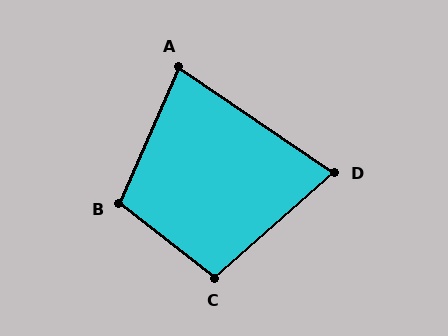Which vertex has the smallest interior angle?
D, at approximately 75 degrees.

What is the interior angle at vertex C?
Approximately 101 degrees (obtuse).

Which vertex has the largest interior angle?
B, at approximately 105 degrees.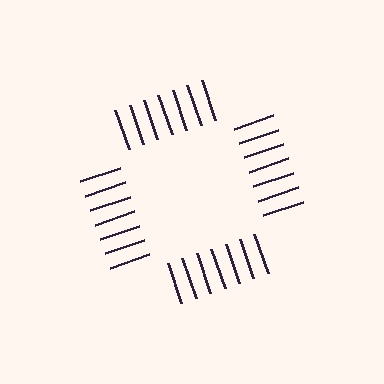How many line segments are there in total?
28 — 7 along each of the 4 edges.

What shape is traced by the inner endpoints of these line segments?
An illusory square — the line segments terminate on its edges but no continuous stroke is drawn.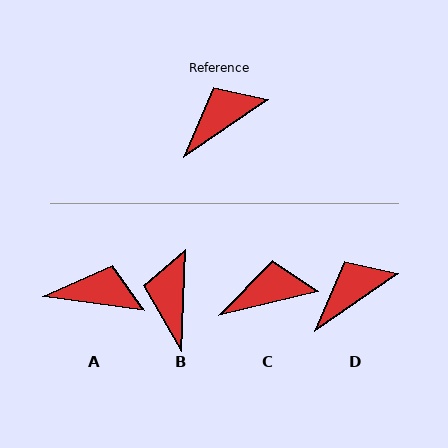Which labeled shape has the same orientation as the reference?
D.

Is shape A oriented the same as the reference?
No, it is off by about 43 degrees.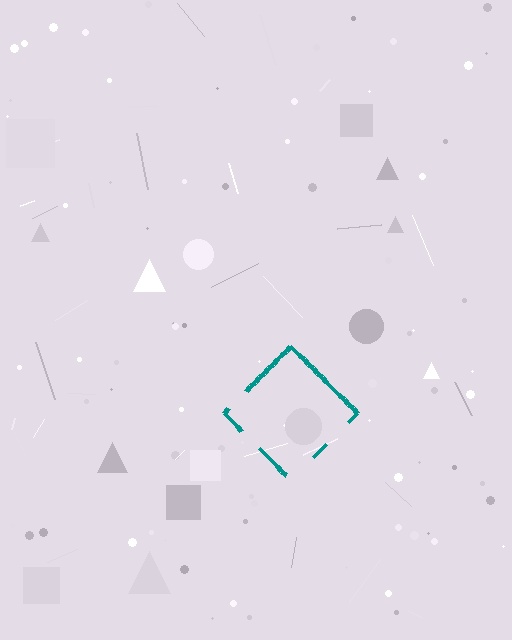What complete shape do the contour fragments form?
The contour fragments form a diamond.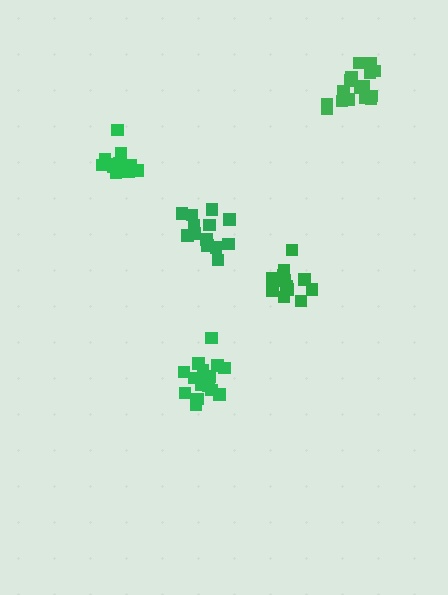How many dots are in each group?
Group 1: 14 dots, Group 2: 13 dots, Group 3: 17 dots, Group 4: 17 dots, Group 5: 13 dots (74 total).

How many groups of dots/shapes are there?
There are 5 groups.